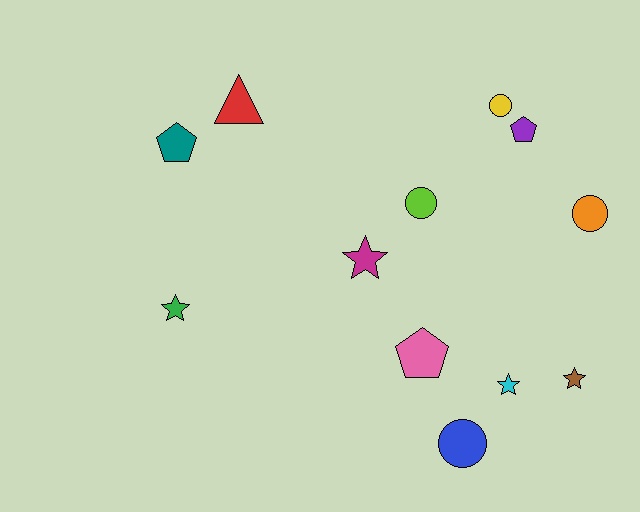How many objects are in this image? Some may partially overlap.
There are 12 objects.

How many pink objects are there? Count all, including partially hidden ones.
There is 1 pink object.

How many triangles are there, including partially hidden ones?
There is 1 triangle.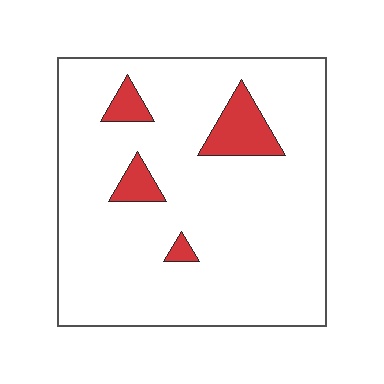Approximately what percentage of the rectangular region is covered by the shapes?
Approximately 10%.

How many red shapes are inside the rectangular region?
4.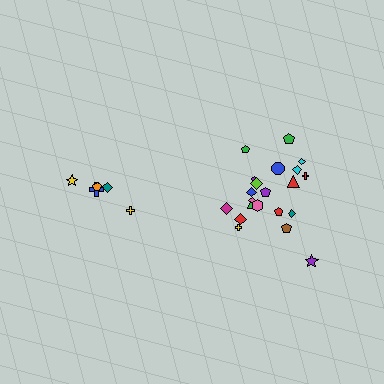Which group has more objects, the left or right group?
The right group.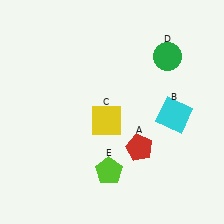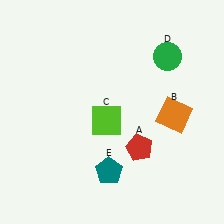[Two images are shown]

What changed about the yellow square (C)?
In Image 1, C is yellow. In Image 2, it changed to lime.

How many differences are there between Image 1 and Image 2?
There are 3 differences between the two images.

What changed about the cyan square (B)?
In Image 1, B is cyan. In Image 2, it changed to orange.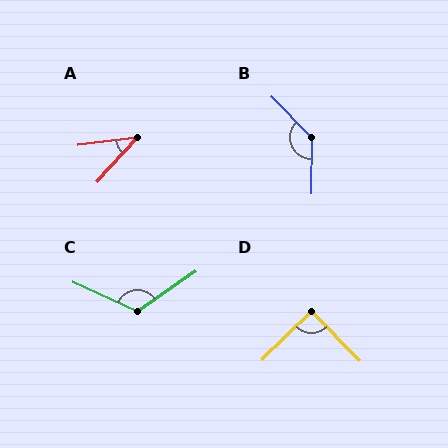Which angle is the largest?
B, at approximately 135 degrees.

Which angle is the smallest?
A, at approximately 41 degrees.